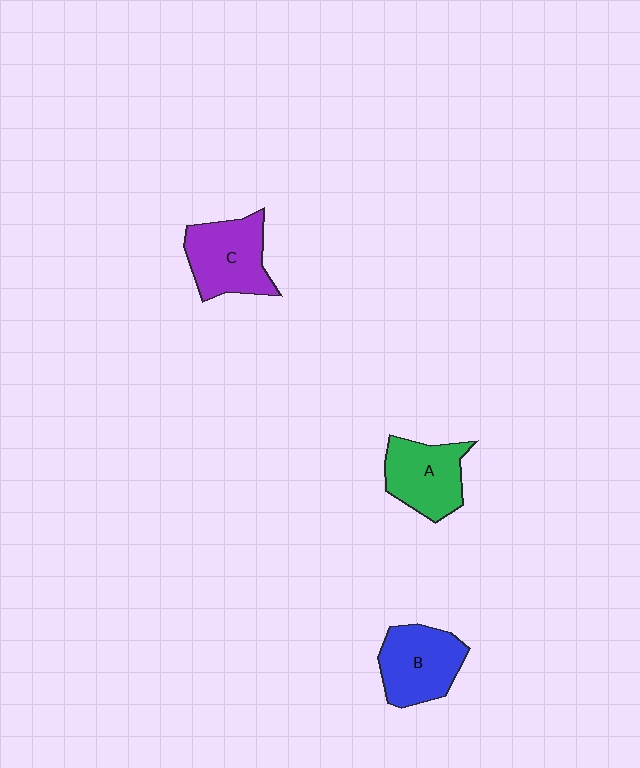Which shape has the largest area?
Shape C (purple).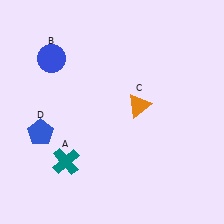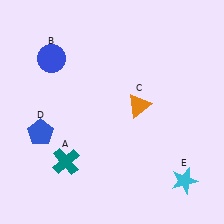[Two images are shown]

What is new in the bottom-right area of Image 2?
A cyan star (E) was added in the bottom-right area of Image 2.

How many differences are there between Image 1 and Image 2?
There is 1 difference between the two images.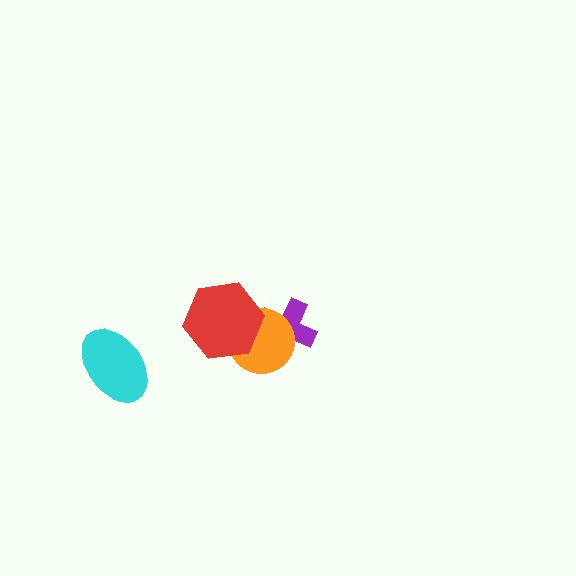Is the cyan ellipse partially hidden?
No, no other shape covers it.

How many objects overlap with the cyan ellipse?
0 objects overlap with the cyan ellipse.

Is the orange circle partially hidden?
Yes, it is partially covered by another shape.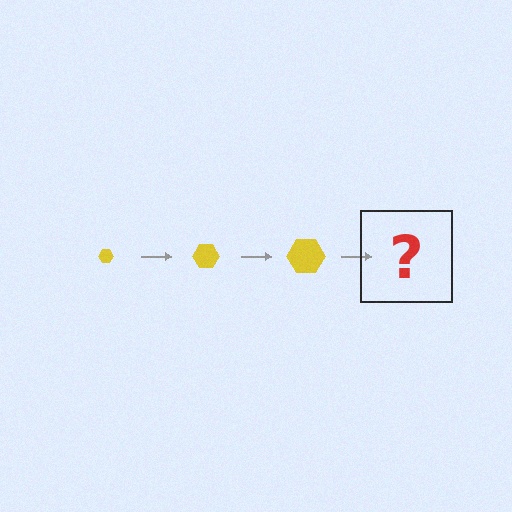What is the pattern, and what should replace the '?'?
The pattern is that the hexagon gets progressively larger each step. The '?' should be a yellow hexagon, larger than the previous one.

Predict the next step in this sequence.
The next step is a yellow hexagon, larger than the previous one.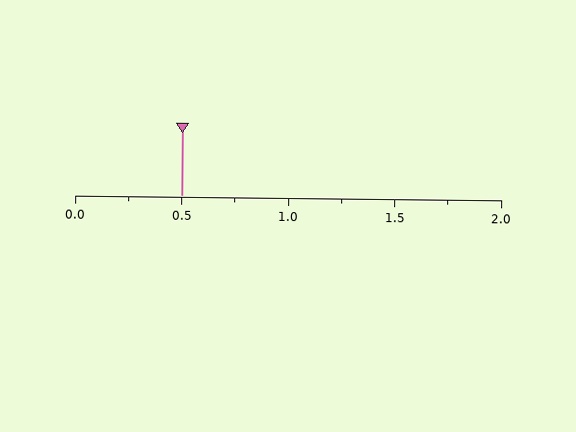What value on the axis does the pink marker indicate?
The marker indicates approximately 0.5.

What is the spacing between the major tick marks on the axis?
The major ticks are spaced 0.5 apart.